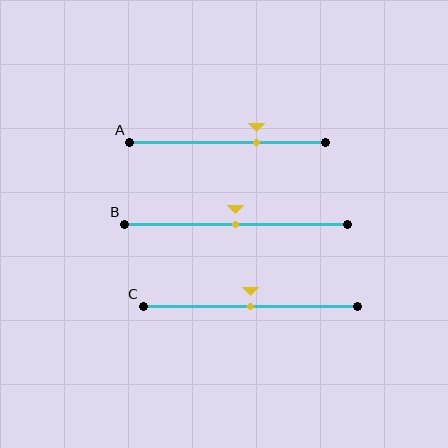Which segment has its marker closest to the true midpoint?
Segment B has its marker closest to the true midpoint.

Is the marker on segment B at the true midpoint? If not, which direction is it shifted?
Yes, the marker on segment B is at the true midpoint.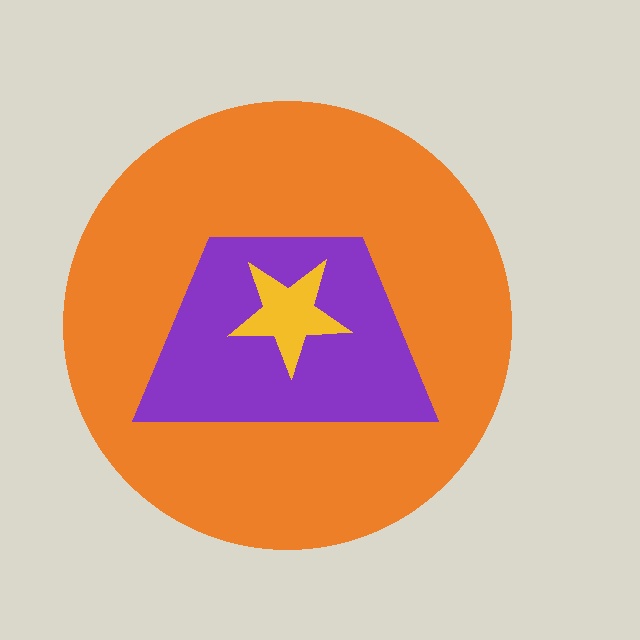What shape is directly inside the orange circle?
The purple trapezoid.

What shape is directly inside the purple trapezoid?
The yellow star.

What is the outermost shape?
The orange circle.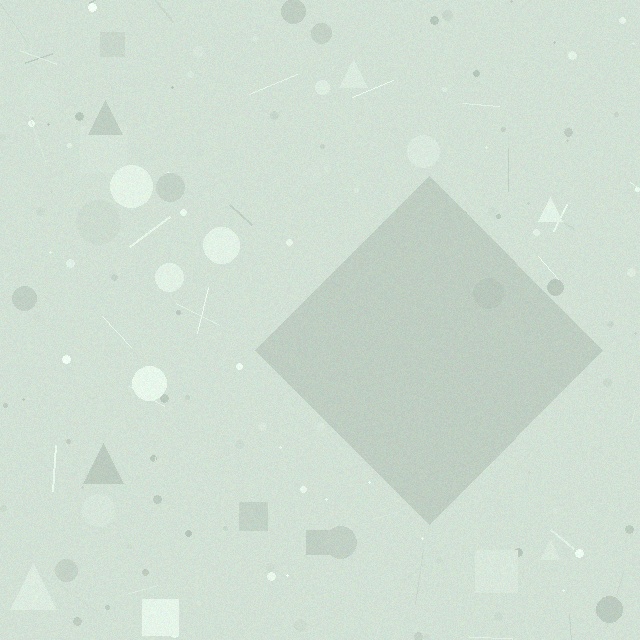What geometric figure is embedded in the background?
A diamond is embedded in the background.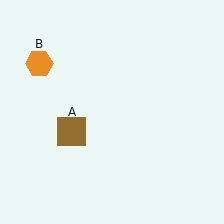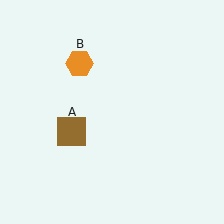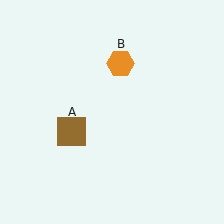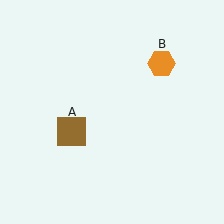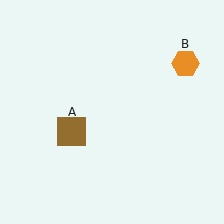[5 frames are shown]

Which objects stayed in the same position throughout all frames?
Brown square (object A) remained stationary.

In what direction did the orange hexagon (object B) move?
The orange hexagon (object B) moved right.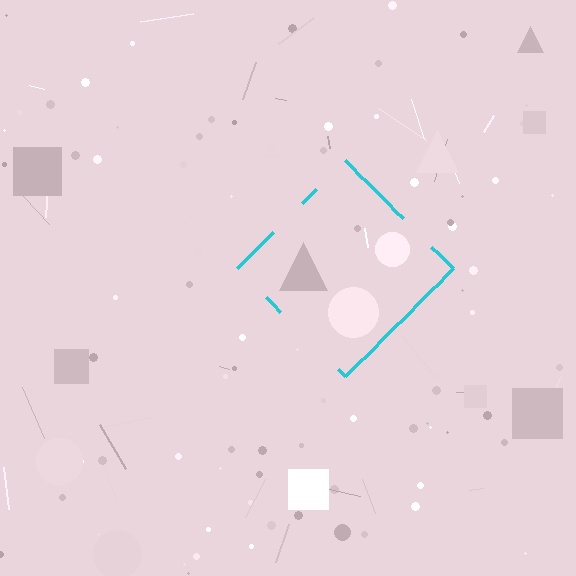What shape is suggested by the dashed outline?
The dashed outline suggests a diamond.